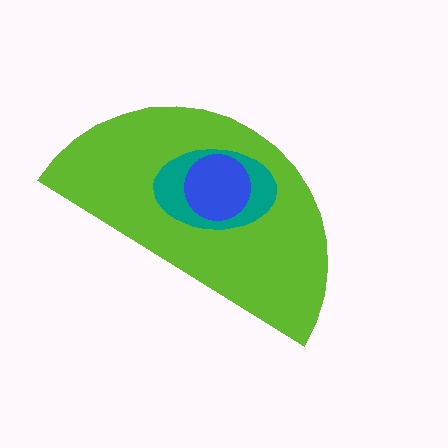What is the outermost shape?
The lime semicircle.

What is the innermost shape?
The blue circle.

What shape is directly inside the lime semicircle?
The teal ellipse.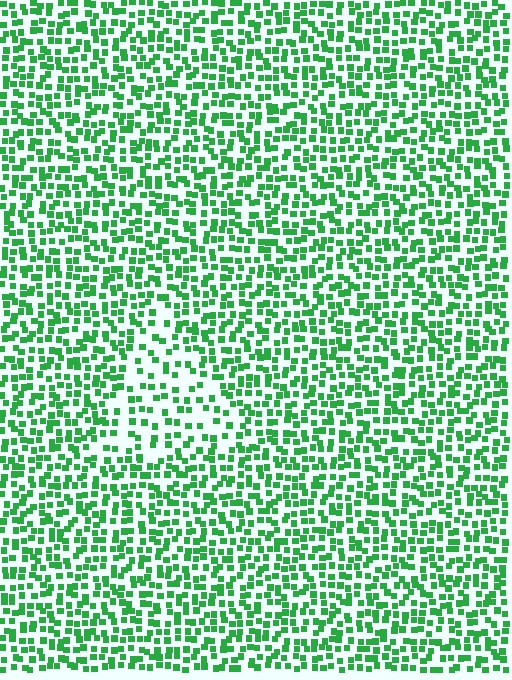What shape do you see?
I see a triangle.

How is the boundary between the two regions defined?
The boundary is defined by a change in element density (approximately 1.8x ratio). All elements are the same color, size, and shape.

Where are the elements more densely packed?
The elements are more densely packed outside the triangle boundary.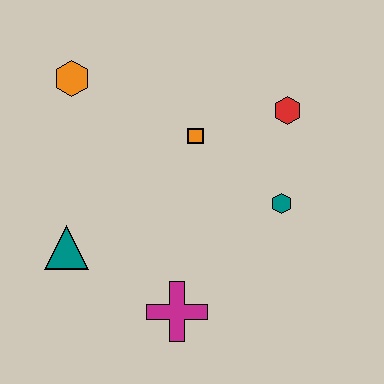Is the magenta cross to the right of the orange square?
No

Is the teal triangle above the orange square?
No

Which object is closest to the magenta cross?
The teal triangle is closest to the magenta cross.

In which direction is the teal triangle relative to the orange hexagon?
The teal triangle is below the orange hexagon.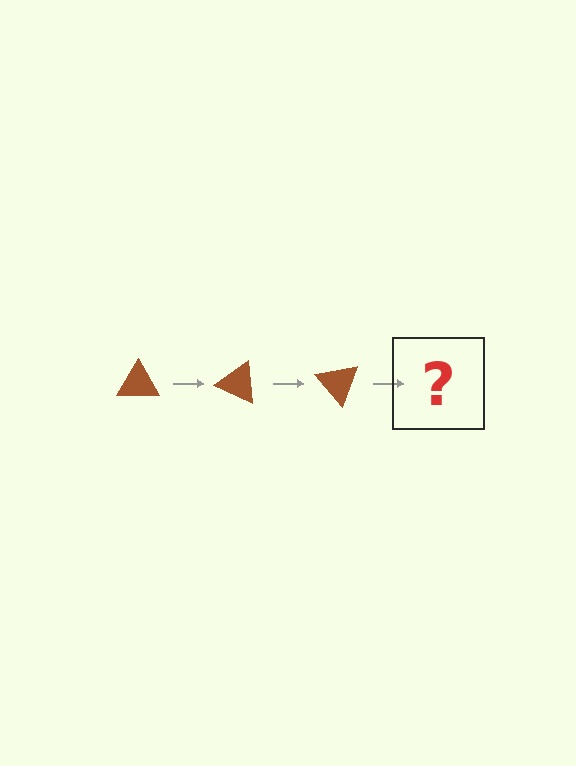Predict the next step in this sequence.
The next step is a brown triangle rotated 75 degrees.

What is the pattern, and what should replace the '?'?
The pattern is that the triangle rotates 25 degrees each step. The '?' should be a brown triangle rotated 75 degrees.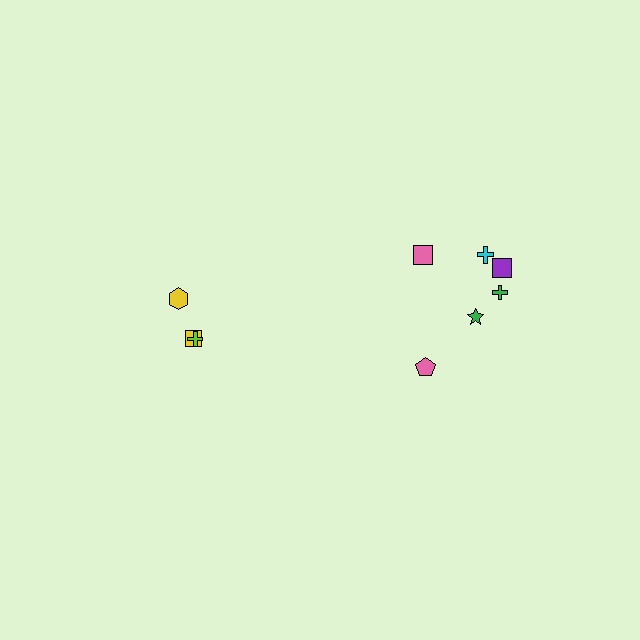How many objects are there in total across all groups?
There are 9 objects.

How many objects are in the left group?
There are 3 objects.